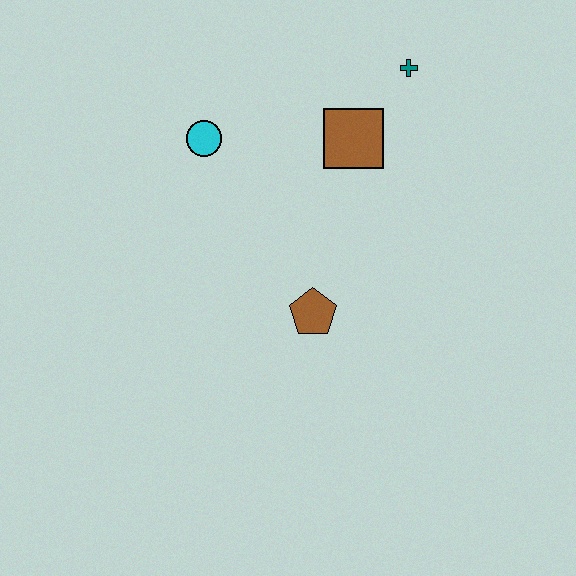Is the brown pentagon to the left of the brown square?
Yes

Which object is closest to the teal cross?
The brown square is closest to the teal cross.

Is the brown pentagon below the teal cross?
Yes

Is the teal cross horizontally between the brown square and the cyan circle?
No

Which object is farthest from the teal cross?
The brown pentagon is farthest from the teal cross.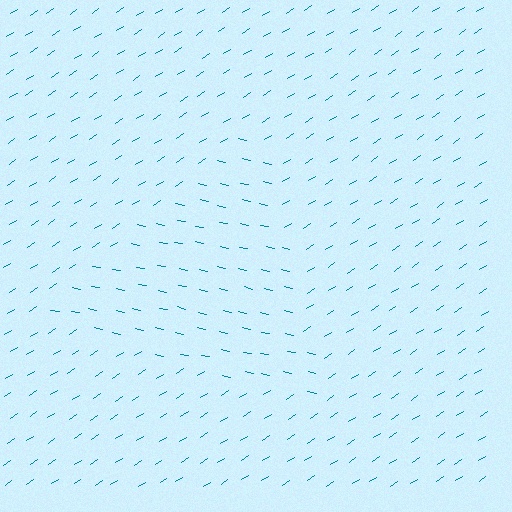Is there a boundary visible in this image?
Yes, there is a texture boundary formed by a change in line orientation.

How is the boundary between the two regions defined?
The boundary is defined purely by a change in line orientation (approximately 45 degrees difference). All lines are the same color and thickness.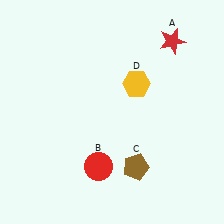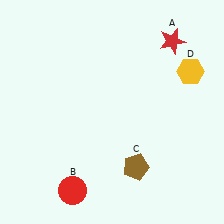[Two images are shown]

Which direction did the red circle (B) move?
The red circle (B) moved left.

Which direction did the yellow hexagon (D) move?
The yellow hexagon (D) moved right.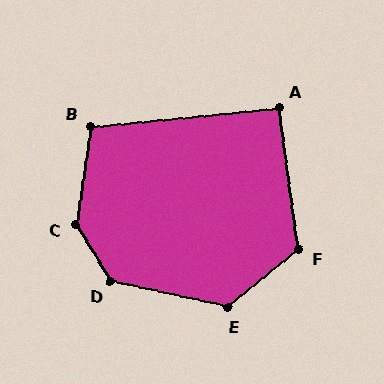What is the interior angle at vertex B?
Approximately 104 degrees (obtuse).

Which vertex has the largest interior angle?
C, at approximately 140 degrees.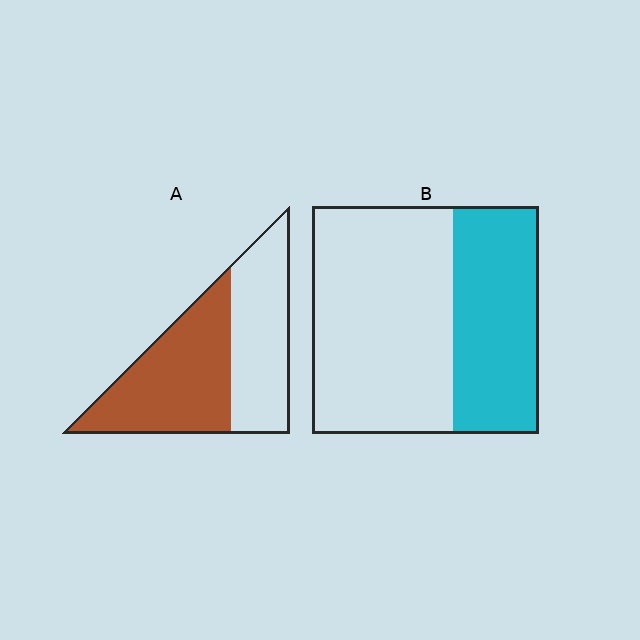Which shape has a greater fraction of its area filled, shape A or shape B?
Shape A.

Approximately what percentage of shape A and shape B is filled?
A is approximately 55% and B is approximately 40%.